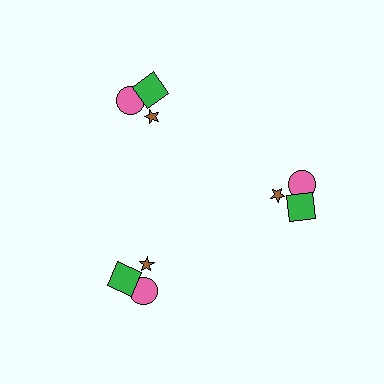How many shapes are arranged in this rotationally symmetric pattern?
There are 9 shapes, arranged in 3 groups of 3.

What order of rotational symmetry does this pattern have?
This pattern has 3-fold rotational symmetry.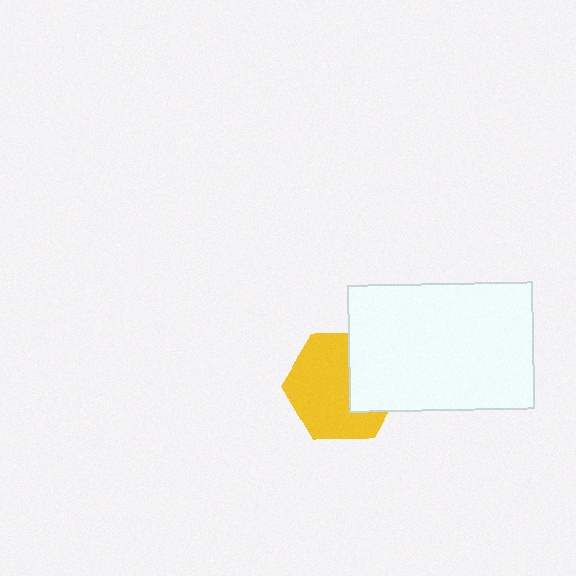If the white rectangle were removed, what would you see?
You would see the complete yellow hexagon.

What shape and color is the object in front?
The object in front is a white rectangle.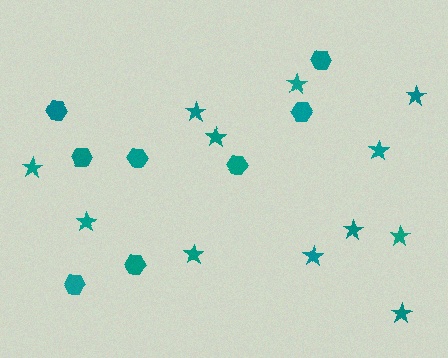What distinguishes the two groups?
There are 2 groups: one group of hexagons (8) and one group of stars (12).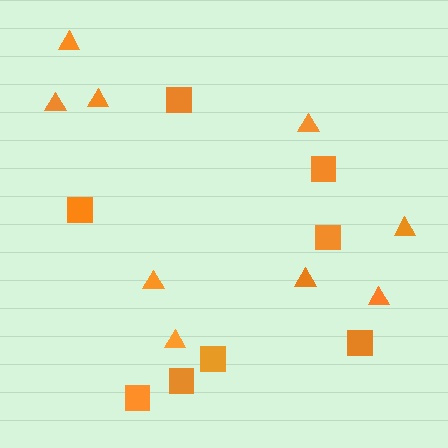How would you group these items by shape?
There are 2 groups: one group of squares (8) and one group of triangles (9).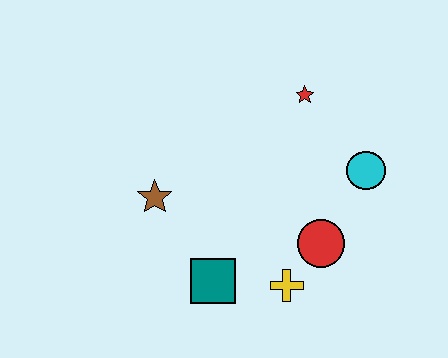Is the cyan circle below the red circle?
No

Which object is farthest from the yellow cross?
The red star is farthest from the yellow cross.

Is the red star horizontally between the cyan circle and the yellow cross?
Yes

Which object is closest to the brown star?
The teal square is closest to the brown star.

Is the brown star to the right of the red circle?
No